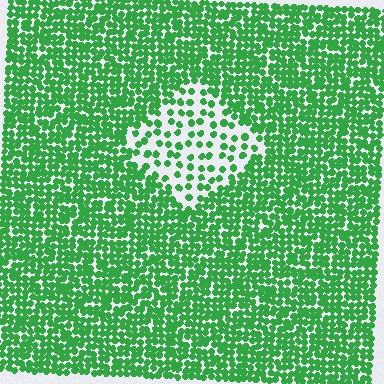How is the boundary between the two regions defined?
The boundary is defined by a change in element density (approximately 2.7x ratio). All elements are the same color, size, and shape.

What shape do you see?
I see a diamond.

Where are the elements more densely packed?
The elements are more densely packed outside the diamond boundary.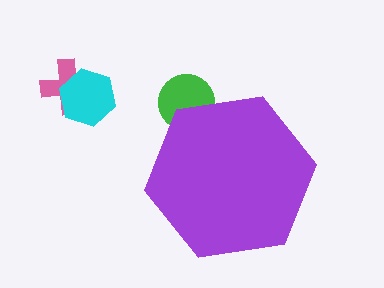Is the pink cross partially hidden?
No, the pink cross is fully visible.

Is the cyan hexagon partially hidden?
No, the cyan hexagon is fully visible.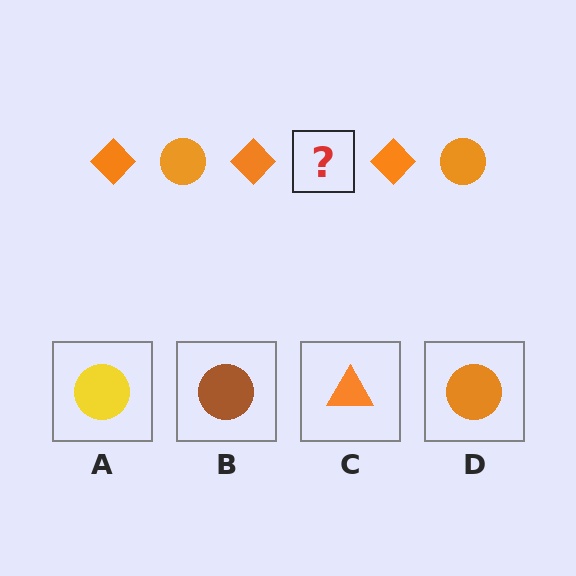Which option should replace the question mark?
Option D.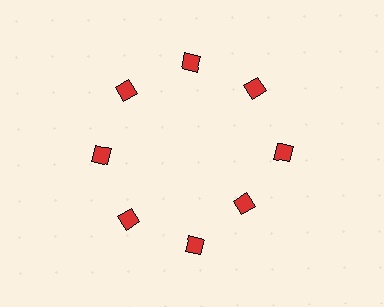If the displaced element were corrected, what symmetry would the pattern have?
It would have 8-fold rotational symmetry — the pattern would map onto itself every 45 degrees.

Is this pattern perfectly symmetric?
No. The 8 red diamonds are arranged in a ring, but one element near the 4 o'clock position is pulled inward toward the center, breaking the 8-fold rotational symmetry.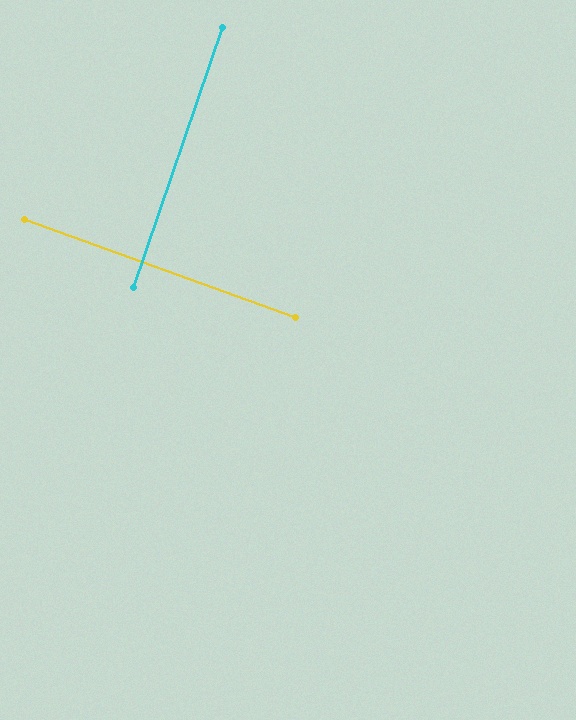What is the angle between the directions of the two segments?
Approximately 89 degrees.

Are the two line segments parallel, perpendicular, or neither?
Perpendicular — they meet at approximately 89°.